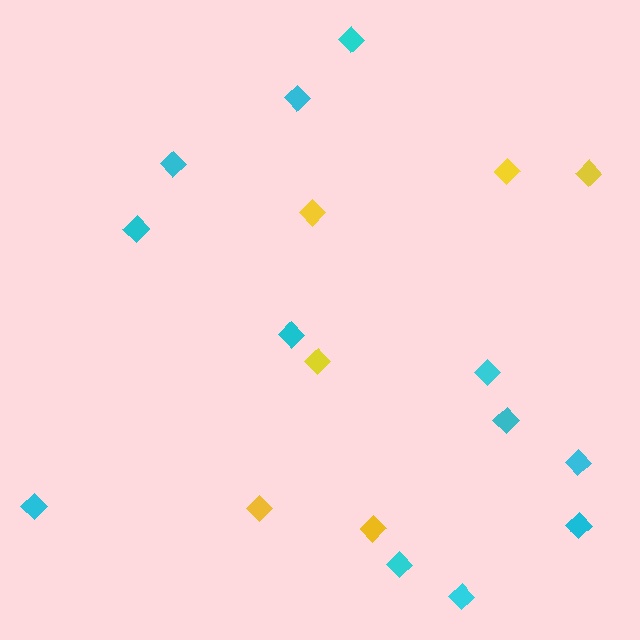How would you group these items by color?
There are 2 groups: one group of yellow diamonds (6) and one group of cyan diamonds (12).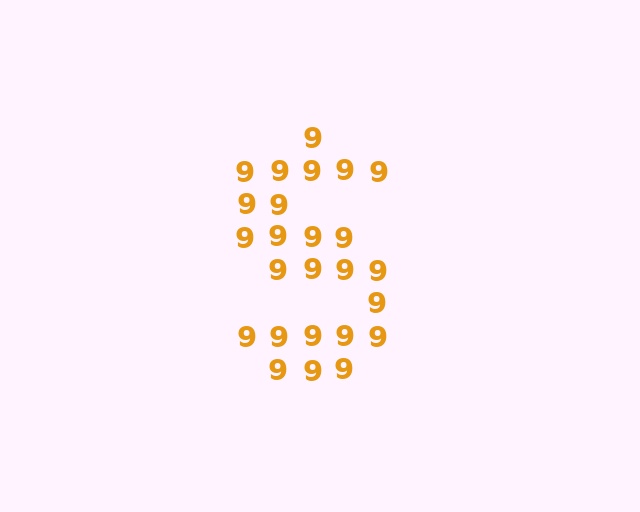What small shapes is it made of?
It is made of small digit 9's.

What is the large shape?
The large shape is the letter S.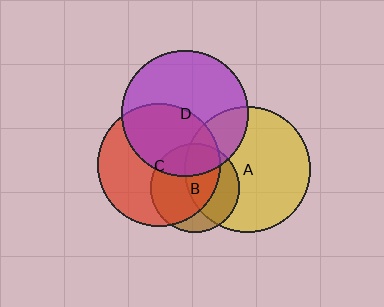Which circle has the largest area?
Circle D (purple).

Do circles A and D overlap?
Yes.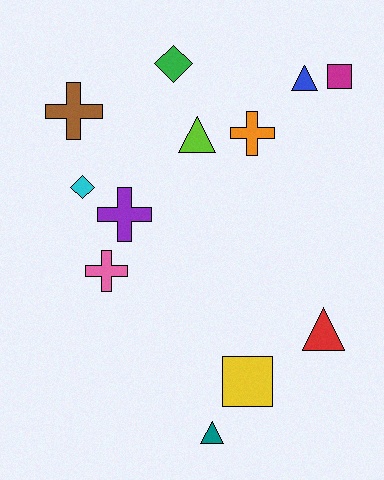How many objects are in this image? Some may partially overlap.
There are 12 objects.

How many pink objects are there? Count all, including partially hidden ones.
There is 1 pink object.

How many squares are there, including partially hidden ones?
There are 2 squares.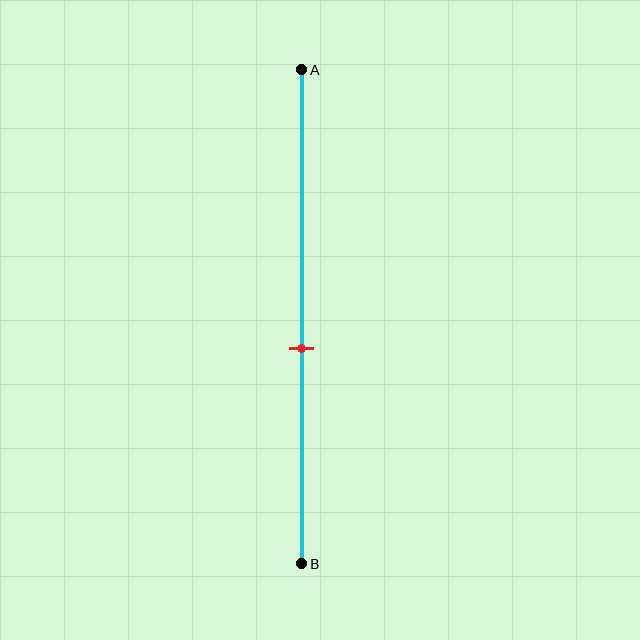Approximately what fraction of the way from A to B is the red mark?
The red mark is approximately 55% of the way from A to B.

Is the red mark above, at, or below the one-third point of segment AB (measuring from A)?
The red mark is below the one-third point of segment AB.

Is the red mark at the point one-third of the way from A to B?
No, the mark is at about 55% from A, not at the 33% one-third point.